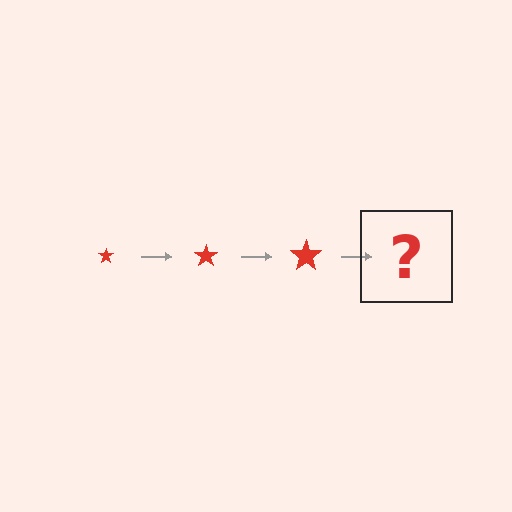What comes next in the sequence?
The next element should be a red star, larger than the previous one.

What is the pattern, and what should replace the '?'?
The pattern is that the star gets progressively larger each step. The '?' should be a red star, larger than the previous one.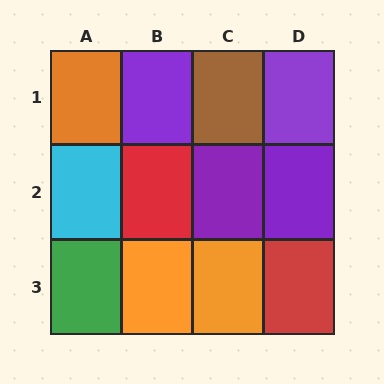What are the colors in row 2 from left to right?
Cyan, red, purple, purple.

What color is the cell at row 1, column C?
Brown.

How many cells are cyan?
1 cell is cyan.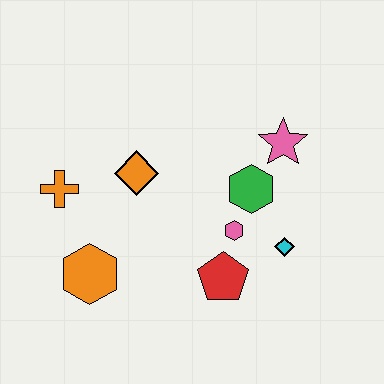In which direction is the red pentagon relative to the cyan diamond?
The red pentagon is to the left of the cyan diamond.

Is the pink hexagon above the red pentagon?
Yes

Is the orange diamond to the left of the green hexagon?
Yes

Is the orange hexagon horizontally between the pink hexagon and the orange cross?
Yes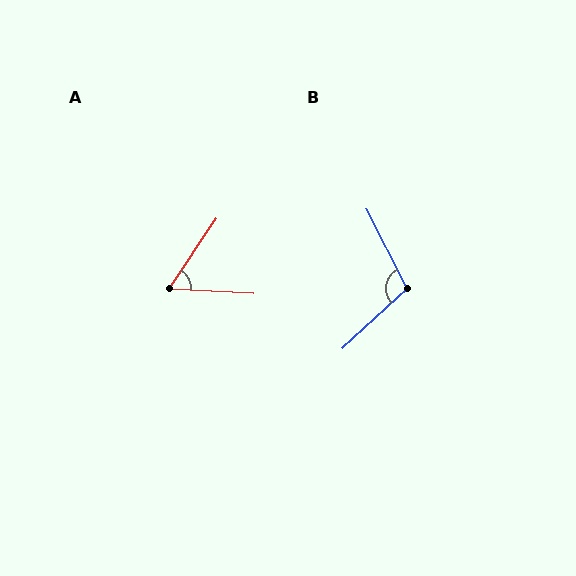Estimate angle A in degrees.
Approximately 59 degrees.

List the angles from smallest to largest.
A (59°), B (106°).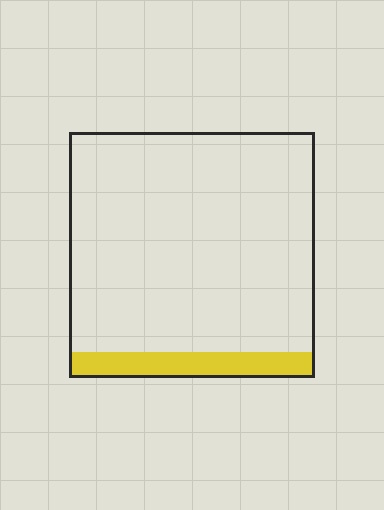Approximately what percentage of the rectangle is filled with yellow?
Approximately 10%.